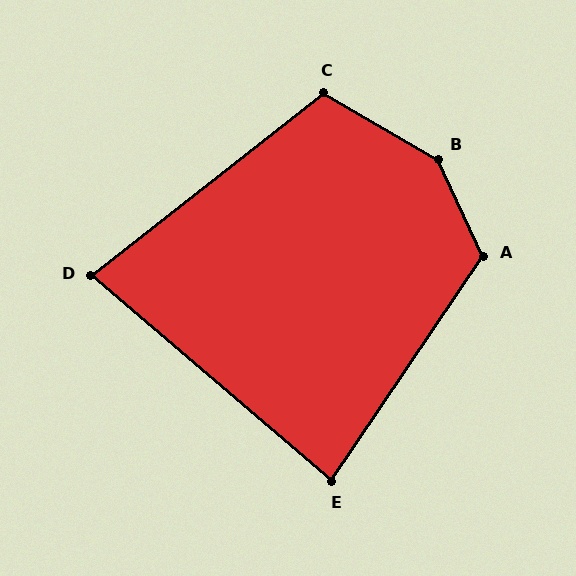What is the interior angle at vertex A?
Approximately 121 degrees (obtuse).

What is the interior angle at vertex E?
Approximately 84 degrees (acute).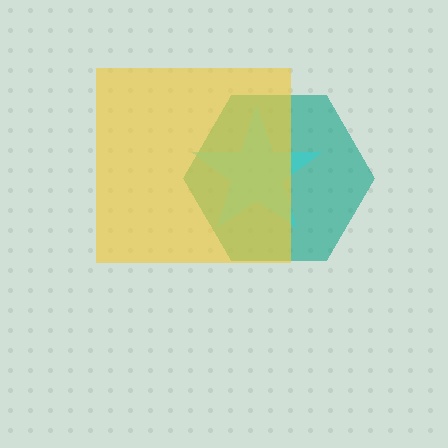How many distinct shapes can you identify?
There are 3 distinct shapes: a teal hexagon, a cyan star, a yellow square.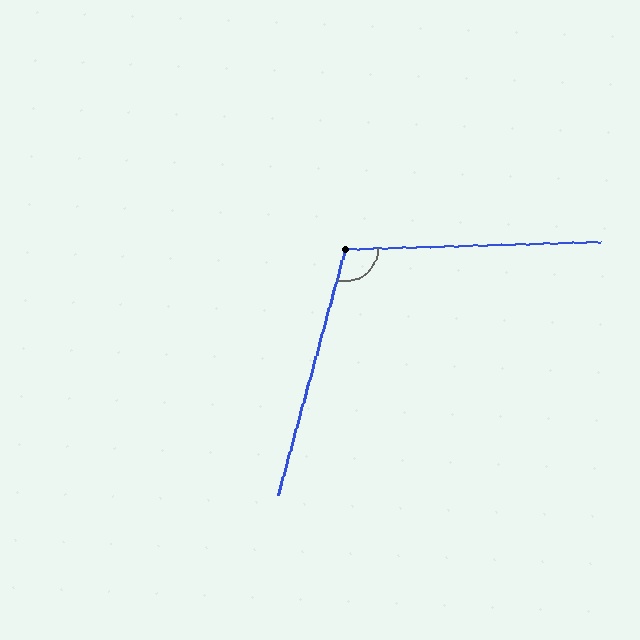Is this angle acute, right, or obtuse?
It is obtuse.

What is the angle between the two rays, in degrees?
Approximately 107 degrees.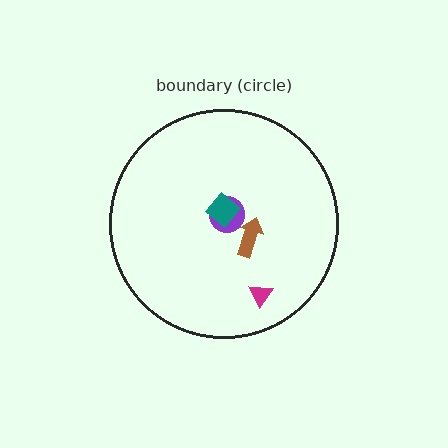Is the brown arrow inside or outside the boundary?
Inside.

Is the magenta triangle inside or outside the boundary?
Inside.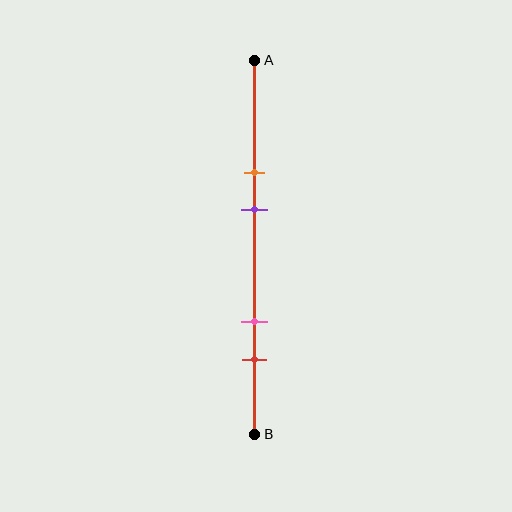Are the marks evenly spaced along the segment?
No, the marks are not evenly spaced.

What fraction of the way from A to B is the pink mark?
The pink mark is approximately 70% (0.7) of the way from A to B.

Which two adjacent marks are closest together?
The orange and purple marks are the closest adjacent pair.